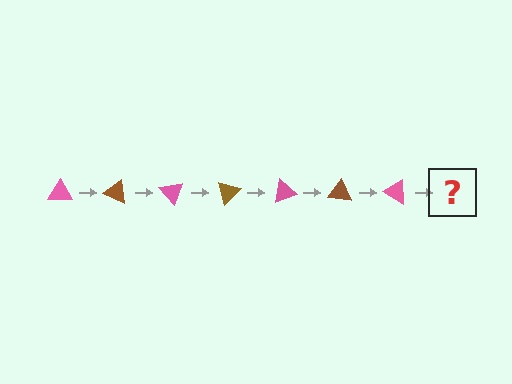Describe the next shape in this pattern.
It should be a brown triangle, rotated 175 degrees from the start.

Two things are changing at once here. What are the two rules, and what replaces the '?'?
The two rules are that it rotates 25 degrees each step and the color cycles through pink and brown. The '?' should be a brown triangle, rotated 175 degrees from the start.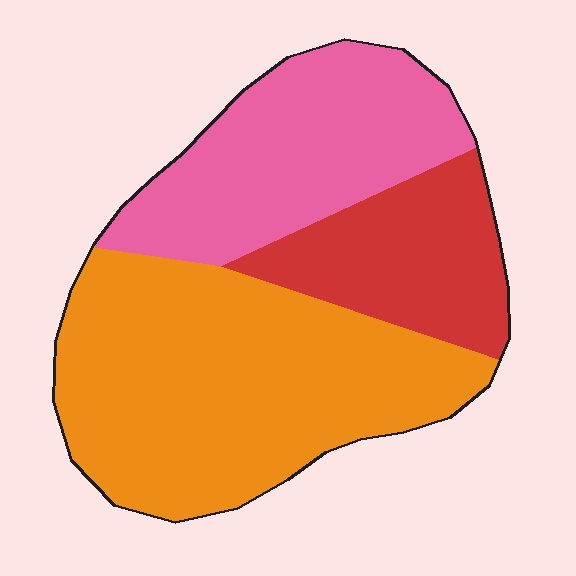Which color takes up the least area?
Red, at roughly 20%.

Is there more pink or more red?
Pink.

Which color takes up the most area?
Orange, at roughly 50%.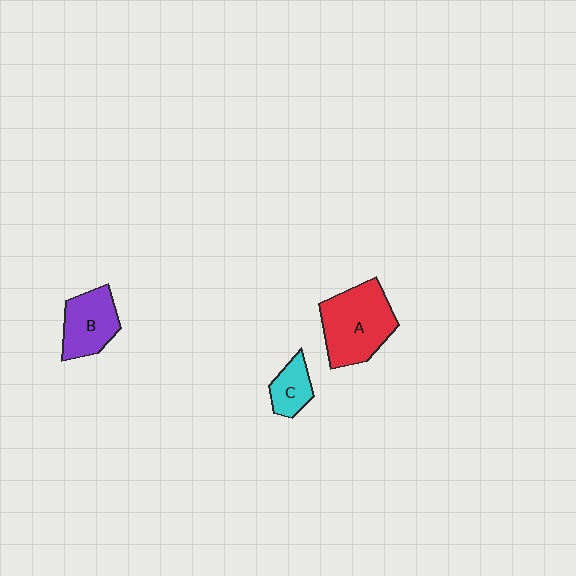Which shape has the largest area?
Shape A (red).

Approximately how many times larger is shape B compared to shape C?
Approximately 1.6 times.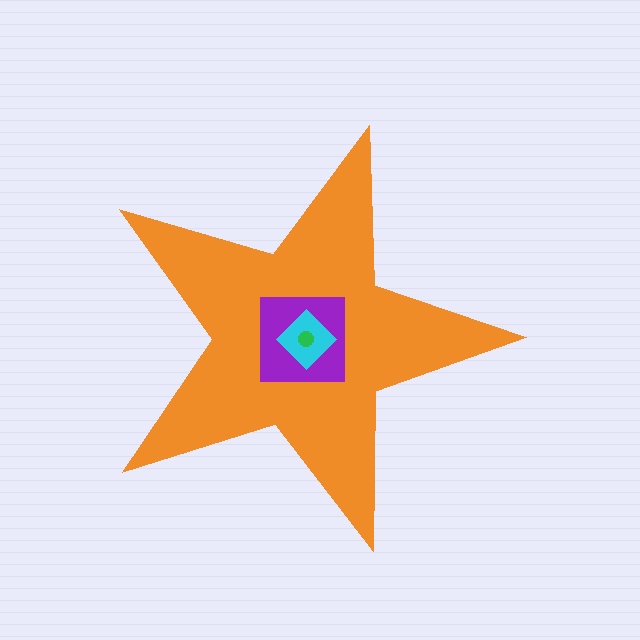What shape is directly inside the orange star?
The purple square.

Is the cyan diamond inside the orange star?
Yes.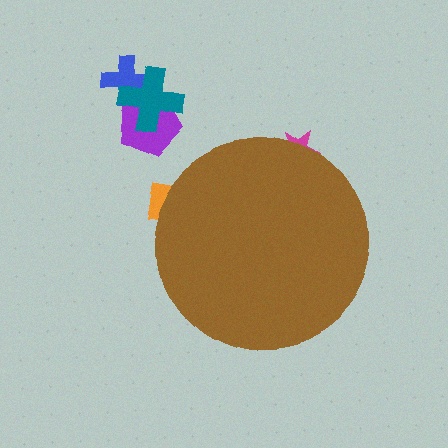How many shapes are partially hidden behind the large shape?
2 shapes are partially hidden.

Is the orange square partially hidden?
Yes, the orange square is partially hidden behind the brown circle.